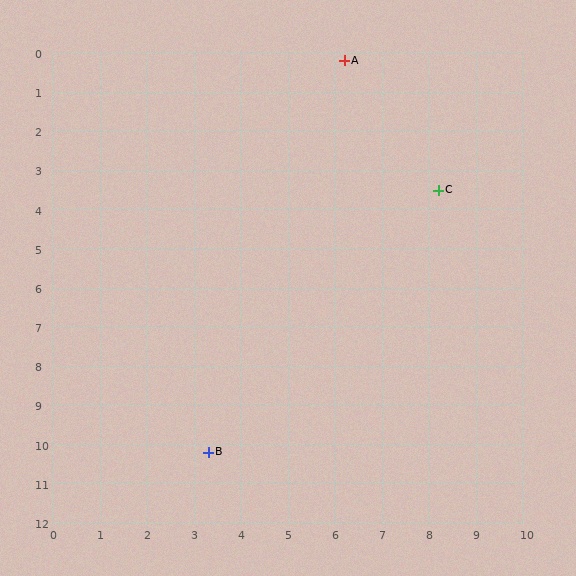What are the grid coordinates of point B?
Point B is at approximately (3.3, 10.2).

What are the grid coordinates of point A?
Point A is at approximately (6.2, 0.2).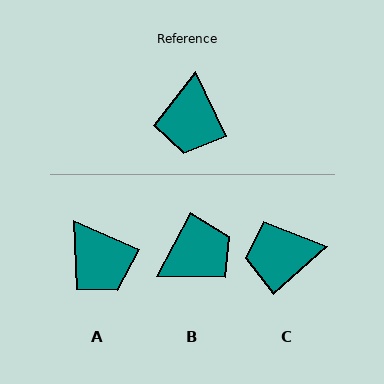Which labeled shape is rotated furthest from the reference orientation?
B, about 127 degrees away.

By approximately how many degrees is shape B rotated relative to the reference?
Approximately 127 degrees counter-clockwise.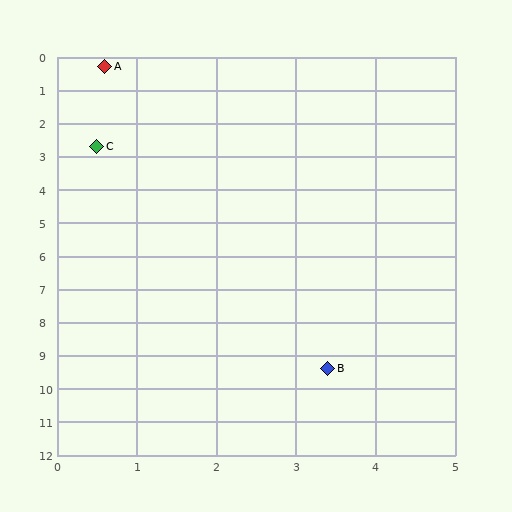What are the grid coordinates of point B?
Point B is at approximately (3.4, 9.4).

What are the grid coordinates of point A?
Point A is at approximately (0.6, 0.3).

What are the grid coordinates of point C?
Point C is at approximately (0.5, 2.7).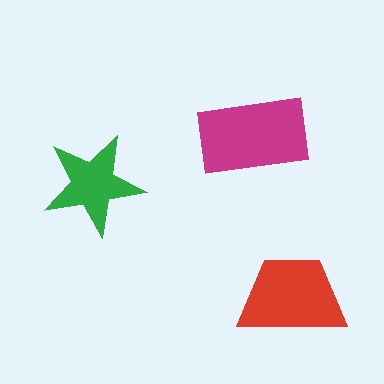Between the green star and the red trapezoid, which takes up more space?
The red trapezoid.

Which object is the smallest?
The green star.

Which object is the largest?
The magenta rectangle.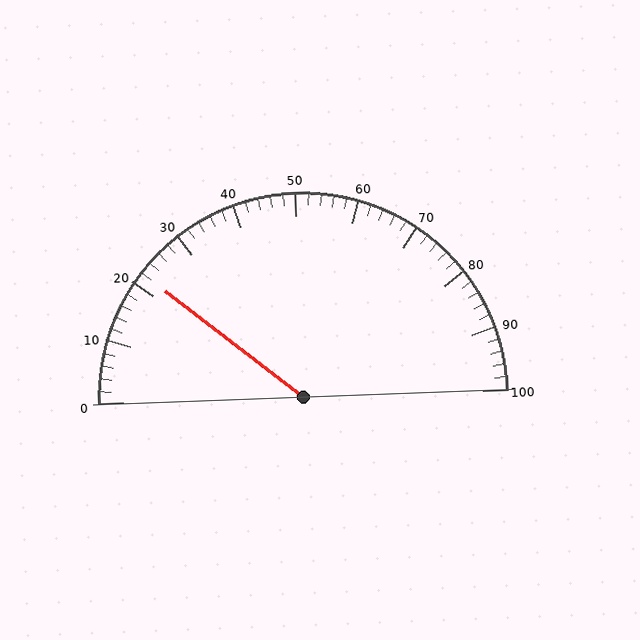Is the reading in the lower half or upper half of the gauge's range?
The reading is in the lower half of the range (0 to 100).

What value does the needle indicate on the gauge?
The needle indicates approximately 22.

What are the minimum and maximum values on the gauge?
The gauge ranges from 0 to 100.